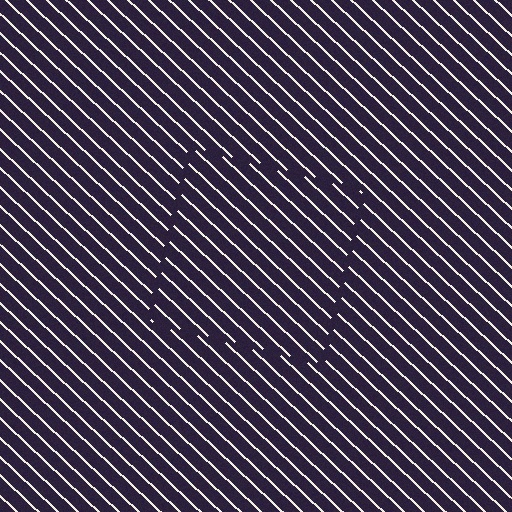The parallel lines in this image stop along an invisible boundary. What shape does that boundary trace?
An illusory square. The interior of the shape contains the same grating, shifted by half a period — the contour is defined by the phase discontinuity where line-ends from the inner and outer gratings abut.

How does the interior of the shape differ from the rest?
The interior of the shape contains the same grating, shifted by half a period — the contour is defined by the phase discontinuity where line-ends from the inner and outer gratings abut.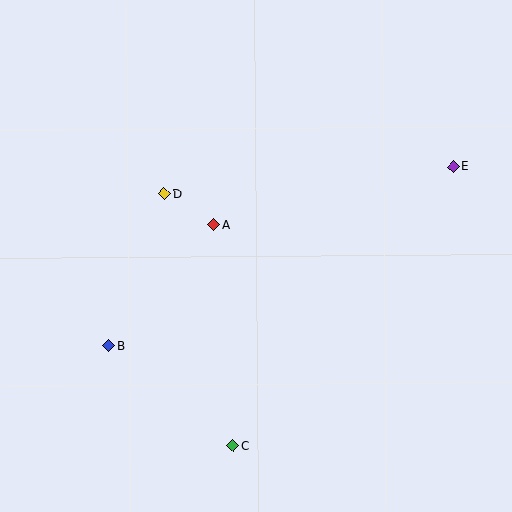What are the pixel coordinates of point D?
Point D is at (164, 193).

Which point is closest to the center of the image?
Point A at (213, 225) is closest to the center.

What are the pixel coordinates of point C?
Point C is at (233, 446).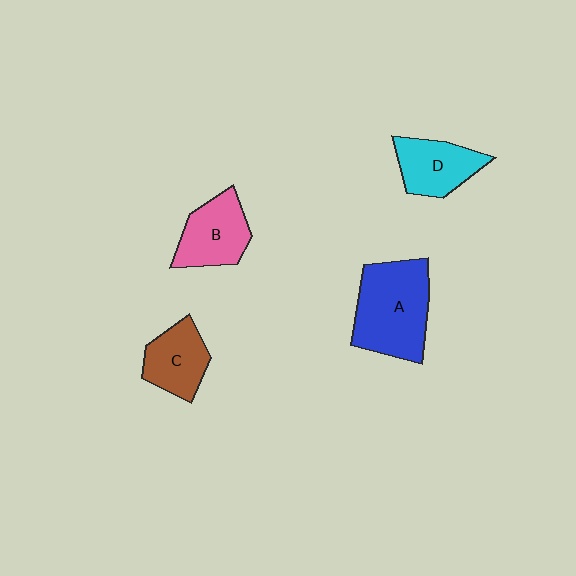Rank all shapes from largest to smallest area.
From largest to smallest: A (blue), B (pink), D (cyan), C (brown).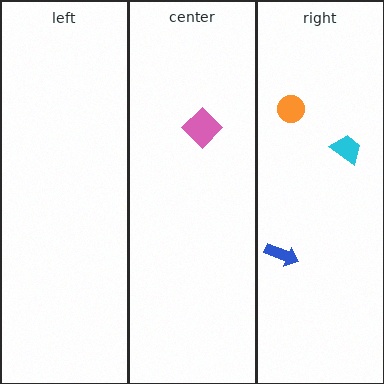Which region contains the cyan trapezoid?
The right region.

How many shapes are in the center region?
1.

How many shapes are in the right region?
3.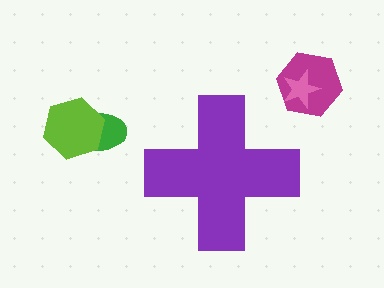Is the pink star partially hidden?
No, the pink star is fully visible.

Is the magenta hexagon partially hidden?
No, the magenta hexagon is fully visible.